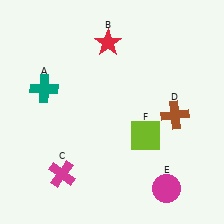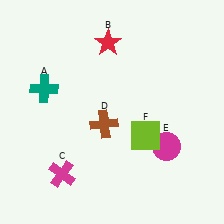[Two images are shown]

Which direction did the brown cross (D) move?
The brown cross (D) moved left.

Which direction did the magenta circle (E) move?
The magenta circle (E) moved up.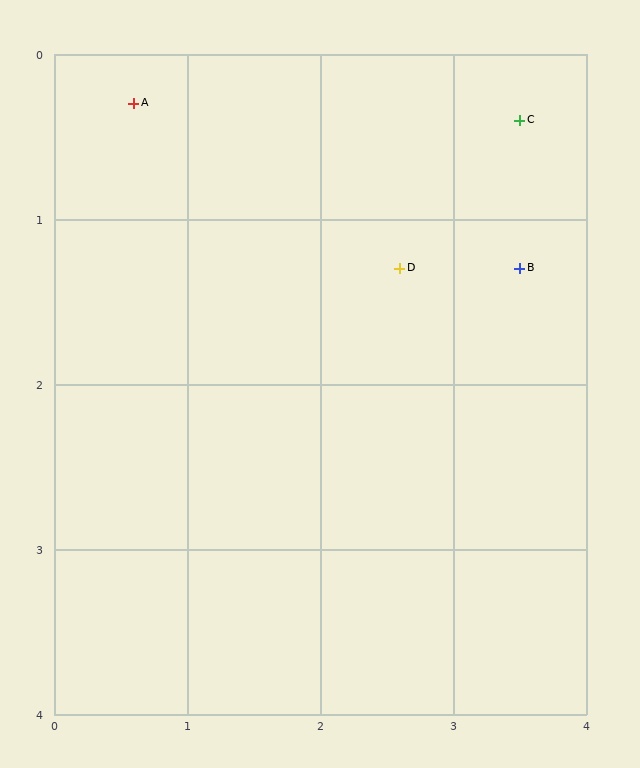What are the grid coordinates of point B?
Point B is at approximately (3.5, 1.3).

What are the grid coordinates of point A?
Point A is at approximately (0.6, 0.3).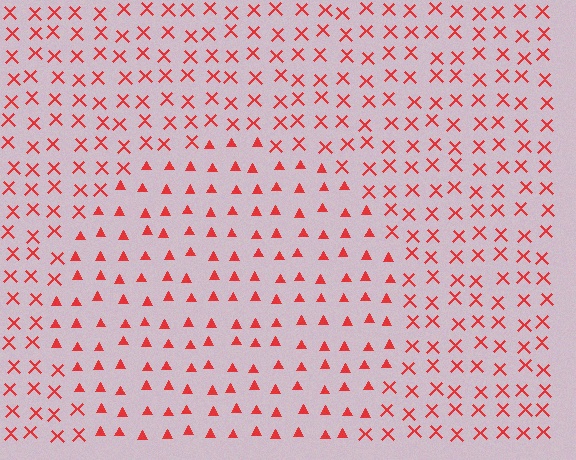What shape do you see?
I see a circle.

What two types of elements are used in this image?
The image uses triangles inside the circle region and X marks outside it.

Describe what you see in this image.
The image is filled with small red elements arranged in a uniform grid. A circle-shaped region contains triangles, while the surrounding area contains X marks. The boundary is defined purely by the change in element shape.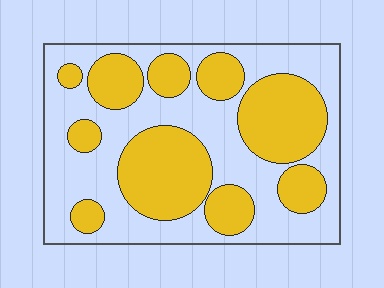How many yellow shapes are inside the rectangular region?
10.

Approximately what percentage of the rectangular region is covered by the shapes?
Approximately 45%.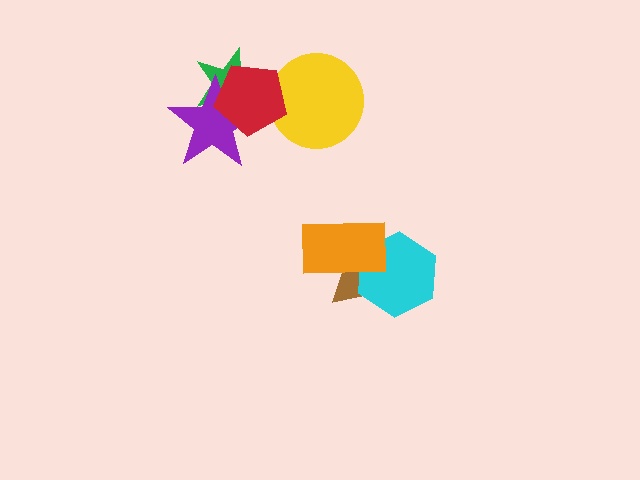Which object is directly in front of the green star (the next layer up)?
The purple star is directly in front of the green star.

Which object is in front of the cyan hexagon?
The orange rectangle is in front of the cyan hexagon.